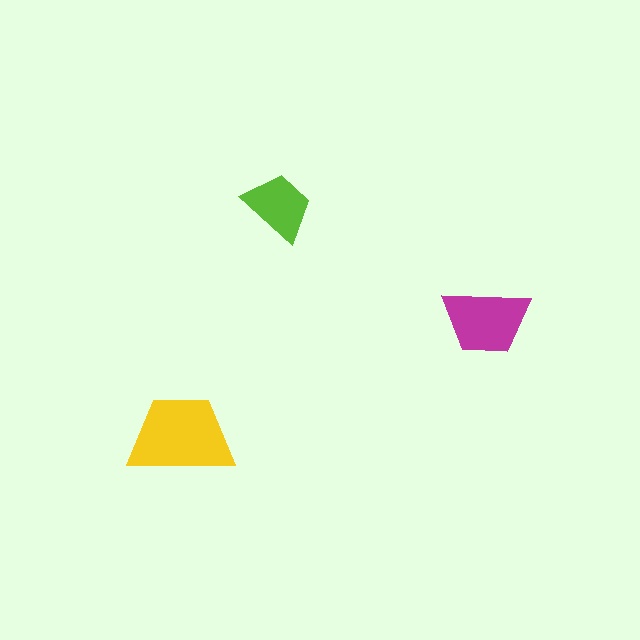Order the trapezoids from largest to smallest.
the yellow one, the magenta one, the lime one.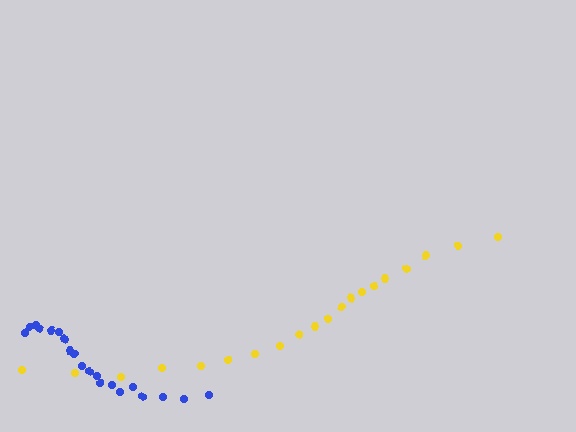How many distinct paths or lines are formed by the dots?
There are 2 distinct paths.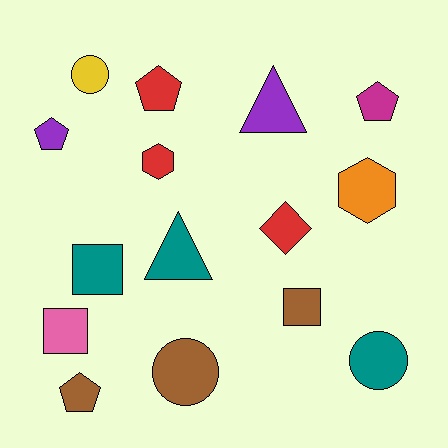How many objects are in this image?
There are 15 objects.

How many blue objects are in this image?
There are no blue objects.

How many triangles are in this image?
There are 2 triangles.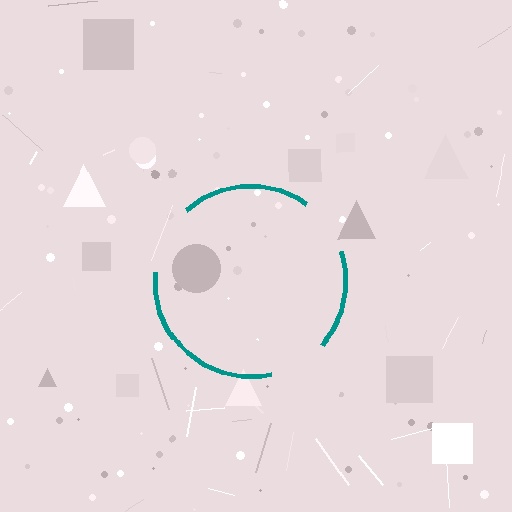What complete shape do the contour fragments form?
The contour fragments form a circle.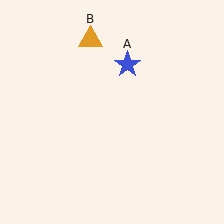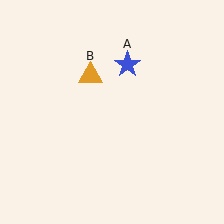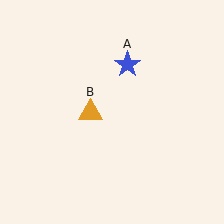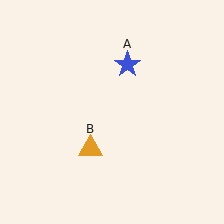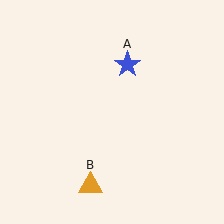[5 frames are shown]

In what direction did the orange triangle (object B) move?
The orange triangle (object B) moved down.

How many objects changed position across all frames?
1 object changed position: orange triangle (object B).